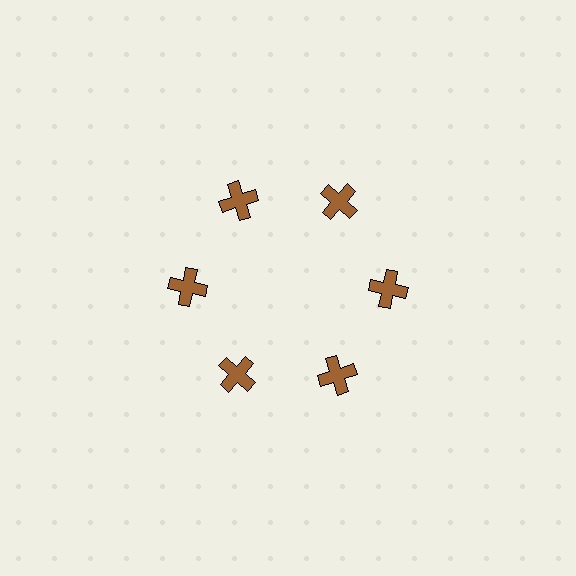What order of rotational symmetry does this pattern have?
This pattern has 6-fold rotational symmetry.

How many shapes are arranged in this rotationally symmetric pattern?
There are 6 shapes, arranged in 6 groups of 1.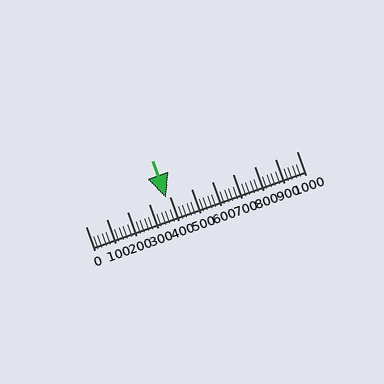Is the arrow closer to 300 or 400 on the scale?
The arrow is closer to 400.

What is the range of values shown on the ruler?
The ruler shows values from 0 to 1000.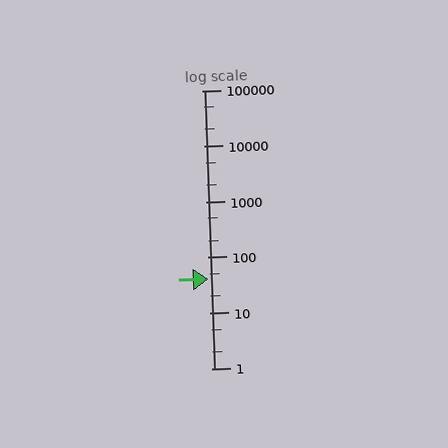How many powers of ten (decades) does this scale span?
The scale spans 5 decades, from 1 to 100000.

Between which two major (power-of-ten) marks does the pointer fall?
The pointer is between 10 and 100.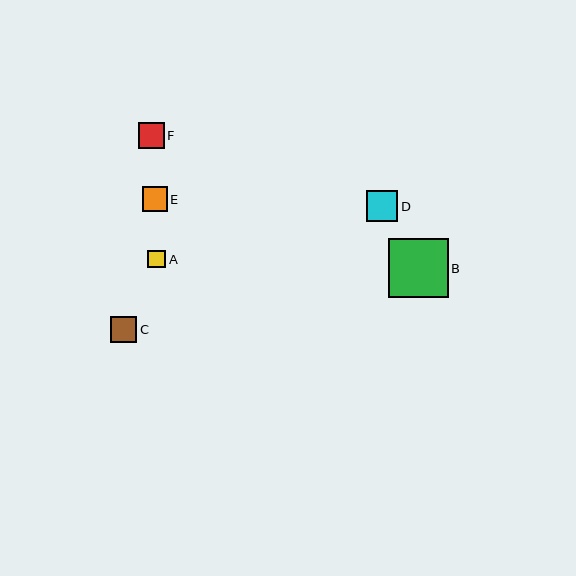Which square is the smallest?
Square A is the smallest with a size of approximately 18 pixels.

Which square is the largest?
Square B is the largest with a size of approximately 60 pixels.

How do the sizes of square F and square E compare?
Square F and square E are approximately the same size.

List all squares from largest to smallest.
From largest to smallest: B, D, C, F, E, A.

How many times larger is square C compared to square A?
Square C is approximately 1.5 times the size of square A.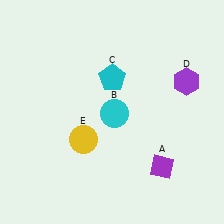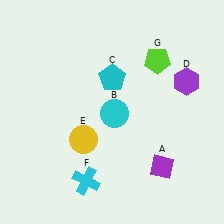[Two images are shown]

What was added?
A cyan cross (F), a lime pentagon (G) were added in Image 2.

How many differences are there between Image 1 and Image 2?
There are 2 differences between the two images.